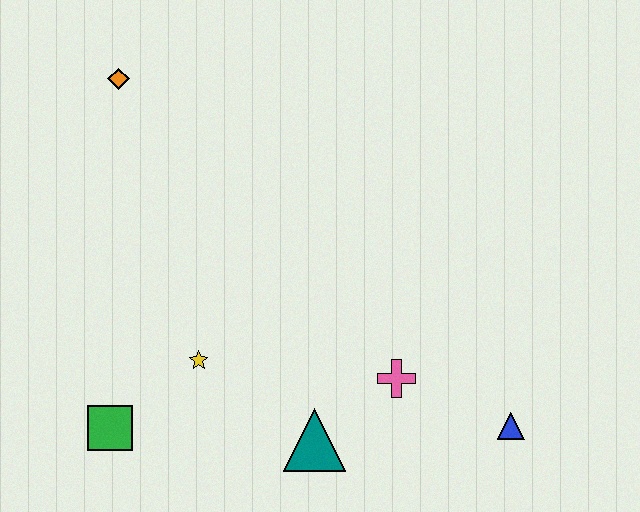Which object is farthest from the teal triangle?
The orange diamond is farthest from the teal triangle.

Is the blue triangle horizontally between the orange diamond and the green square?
No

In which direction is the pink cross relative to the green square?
The pink cross is to the right of the green square.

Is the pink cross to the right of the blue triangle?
No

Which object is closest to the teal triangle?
The pink cross is closest to the teal triangle.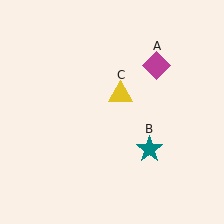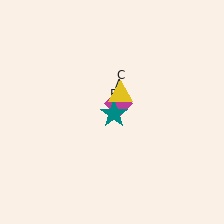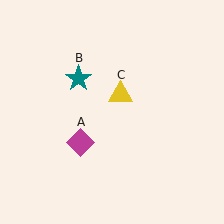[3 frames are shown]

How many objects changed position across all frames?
2 objects changed position: magenta diamond (object A), teal star (object B).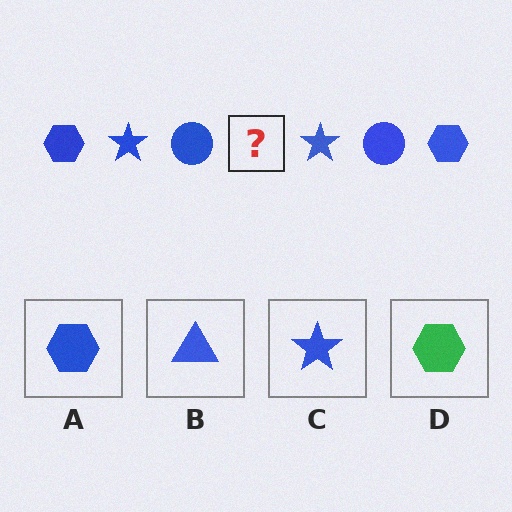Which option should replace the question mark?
Option A.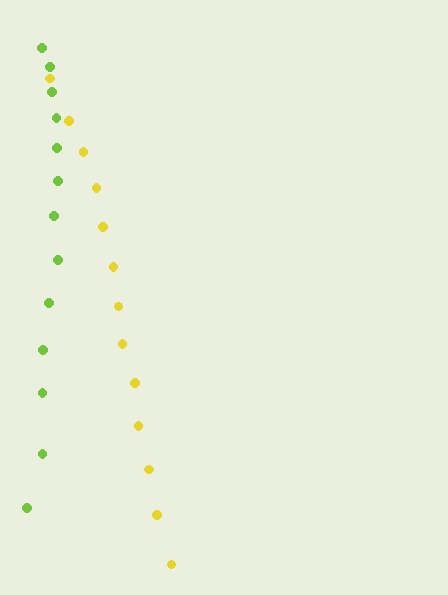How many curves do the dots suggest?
There are 2 distinct paths.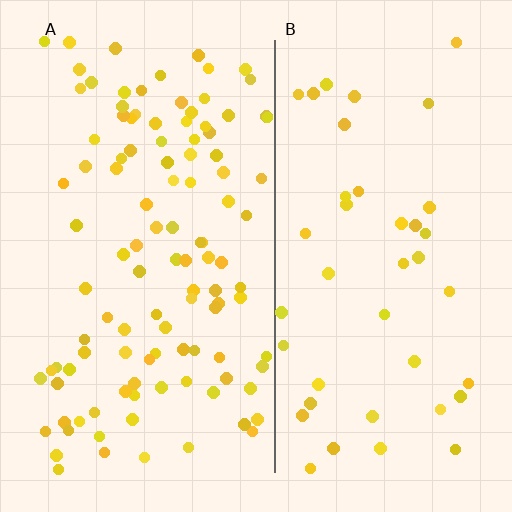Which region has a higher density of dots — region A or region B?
A (the left).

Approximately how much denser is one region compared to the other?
Approximately 2.6× — region A over region B.